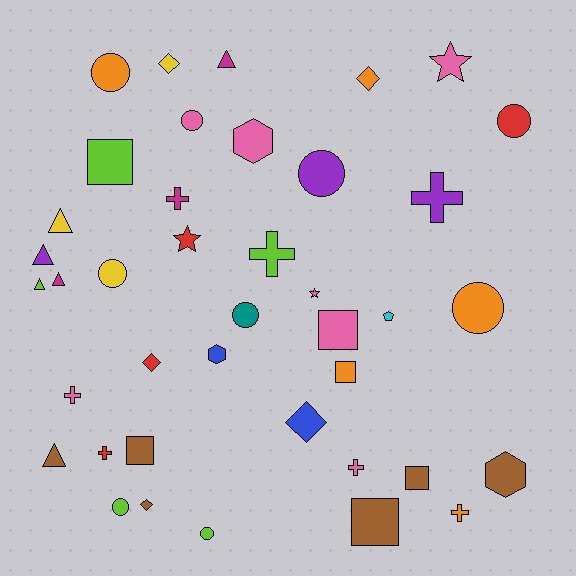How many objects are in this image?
There are 40 objects.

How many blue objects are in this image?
There are 2 blue objects.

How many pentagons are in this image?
There is 1 pentagon.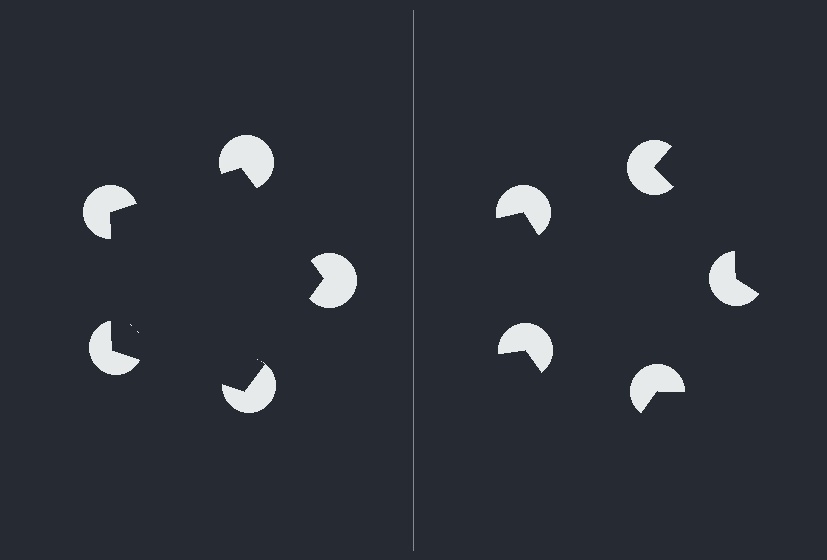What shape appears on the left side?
An illusory pentagon.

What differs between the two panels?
The pac-man discs are positioned identically on both sides; only the wedge orientations differ. On the left they align to a pentagon; on the right they are misaligned.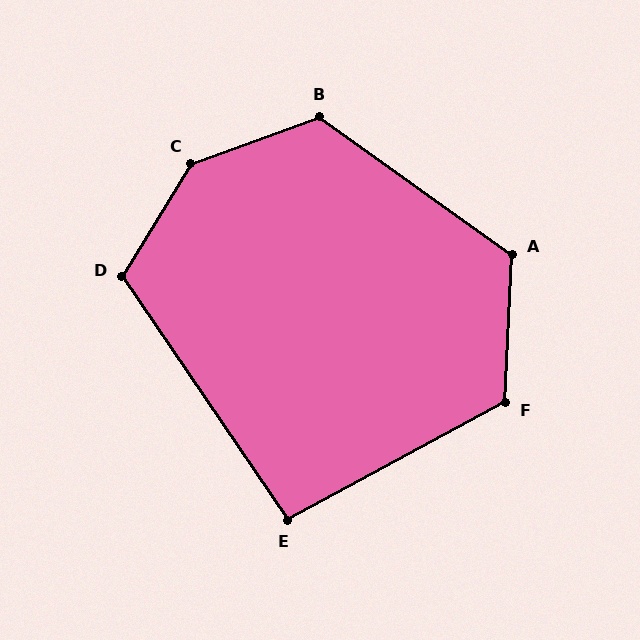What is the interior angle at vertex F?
Approximately 121 degrees (obtuse).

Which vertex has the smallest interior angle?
E, at approximately 96 degrees.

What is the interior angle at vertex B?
Approximately 125 degrees (obtuse).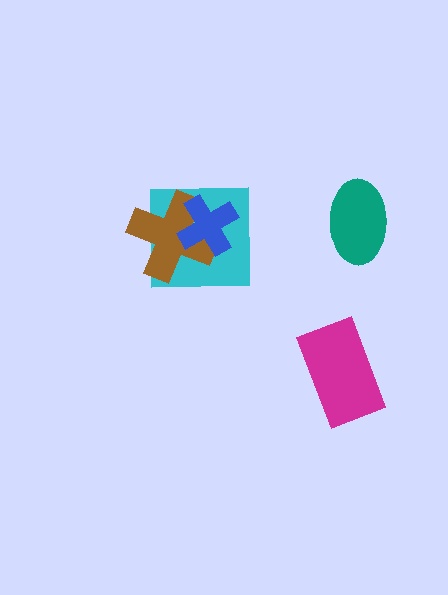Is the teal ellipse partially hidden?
No, no other shape covers it.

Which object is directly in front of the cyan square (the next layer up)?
The brown cross is directly in front of the cyan square.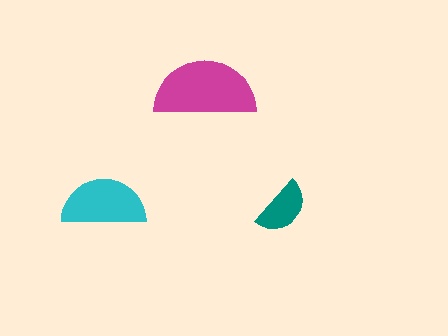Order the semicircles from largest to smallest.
the magenta one, the cyan one, the teal one.